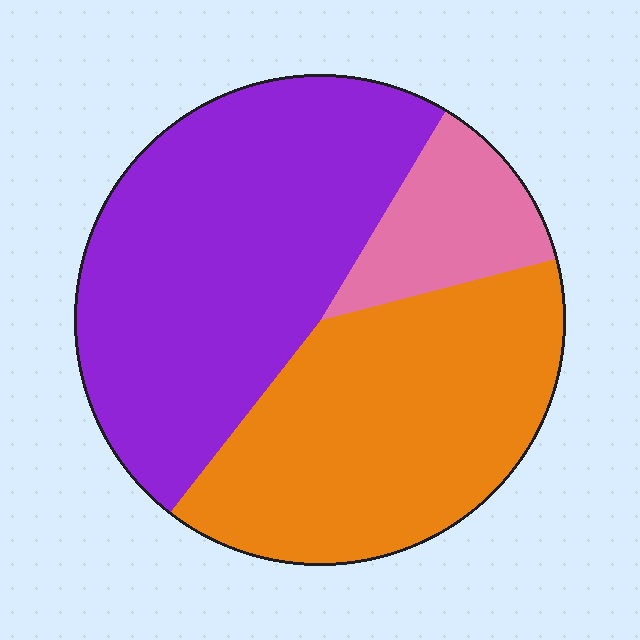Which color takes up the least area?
Pink, at roughly 10%.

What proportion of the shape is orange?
Orange takes up about two fifths (2/5) of the shape.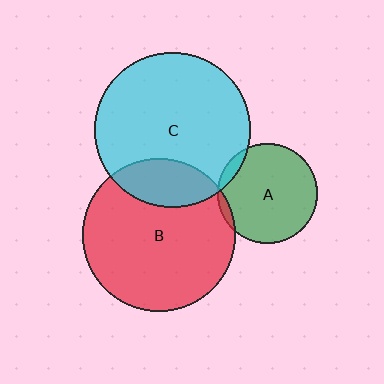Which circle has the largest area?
Circle C (cyan).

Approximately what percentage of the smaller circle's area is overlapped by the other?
Approximately 20%.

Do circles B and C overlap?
Yes.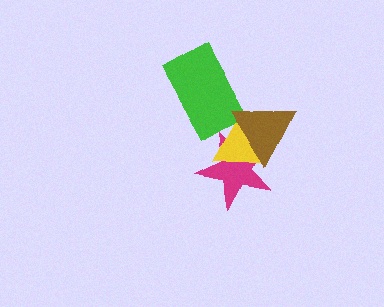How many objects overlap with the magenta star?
2 objects overlap with the magenta star.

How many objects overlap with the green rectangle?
2 objects overlap with the green rectangle.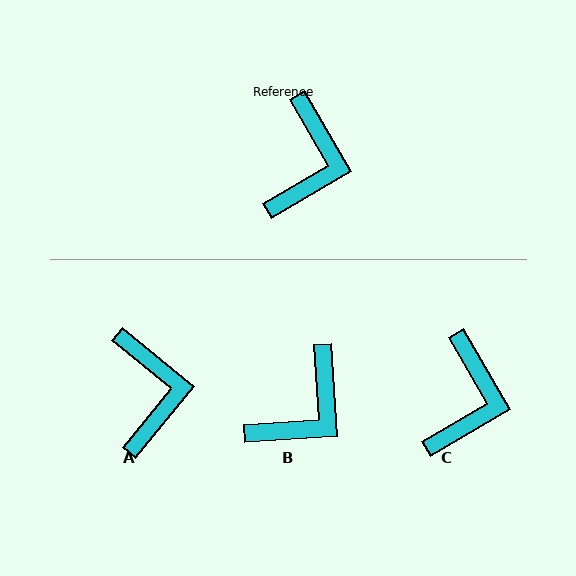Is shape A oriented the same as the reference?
No, it is off by about 20 degrees.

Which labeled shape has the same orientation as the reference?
C.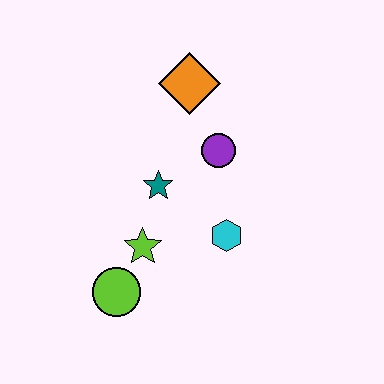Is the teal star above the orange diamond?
No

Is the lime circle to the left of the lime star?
Yes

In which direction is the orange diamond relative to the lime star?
The orange diamond is above the lime star.